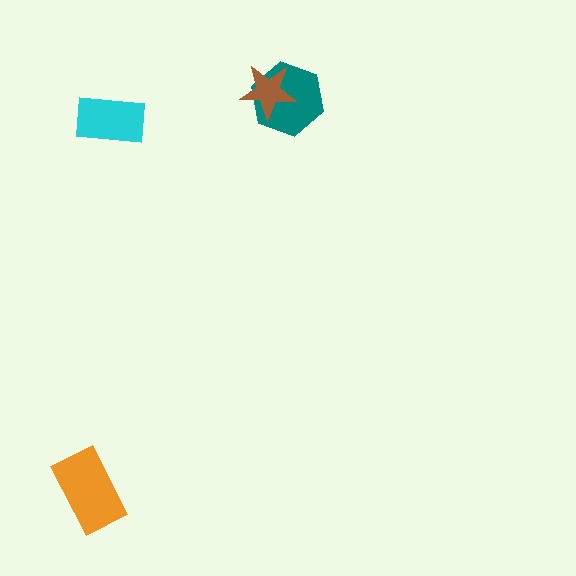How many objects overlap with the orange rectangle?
0 objects overlap with the orange rectangle.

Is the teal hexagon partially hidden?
Yes, it is partially covered by another shape.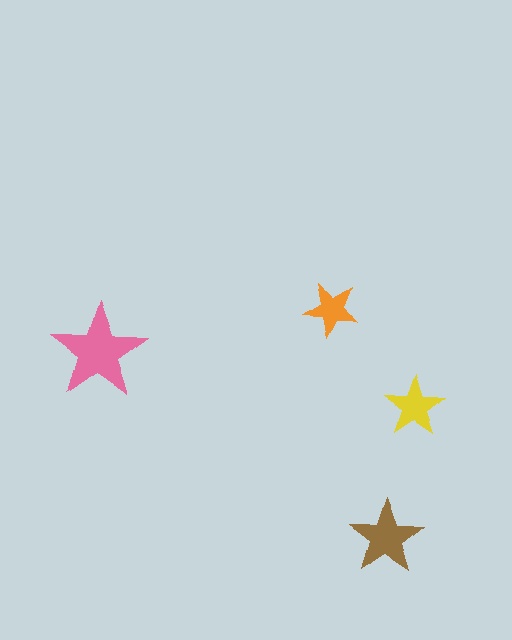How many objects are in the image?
There are 4 objects in the image.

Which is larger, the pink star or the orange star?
The pink one.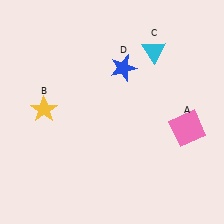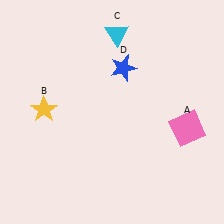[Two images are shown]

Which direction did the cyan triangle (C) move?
The cyan triangle (C) moved left.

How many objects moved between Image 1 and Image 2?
1 object moved between the two images.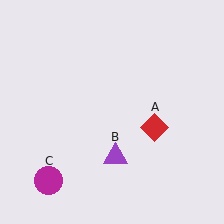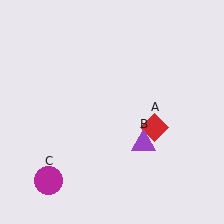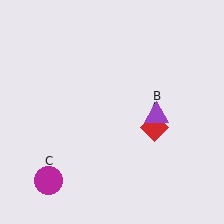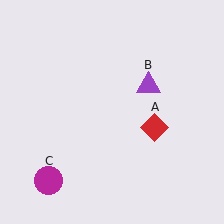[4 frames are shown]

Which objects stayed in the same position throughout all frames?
Red diamond (object A) and magenta circle (object C) remained stationary.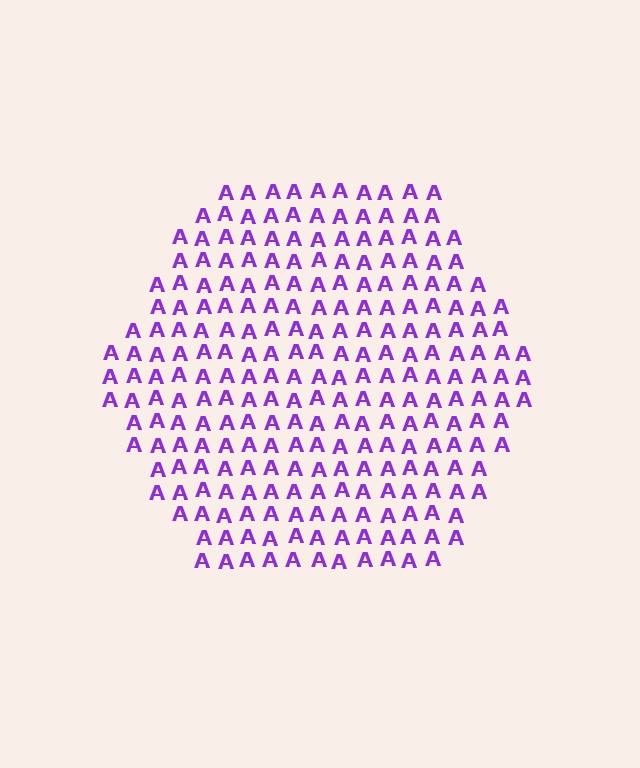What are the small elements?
The small elements are letter A's.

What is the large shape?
The large shape is a hexagon.